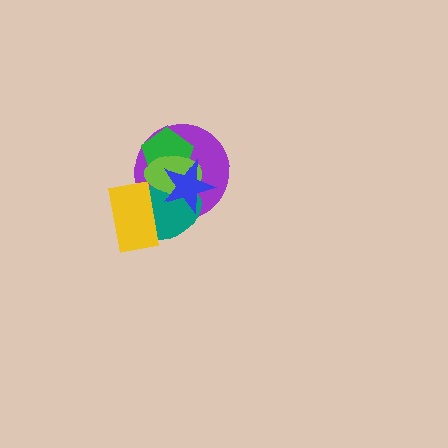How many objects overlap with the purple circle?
5 objects overlap with the purple circle.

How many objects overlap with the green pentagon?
4 objects overlap with the green pentagon.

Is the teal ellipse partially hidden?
Yes, it is partially covered by another shape.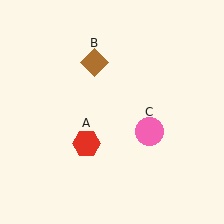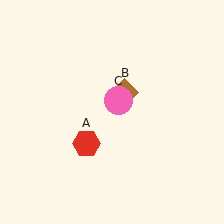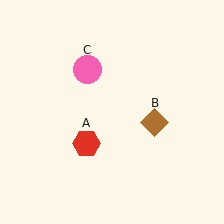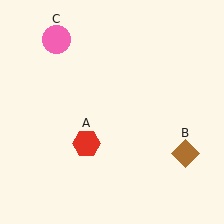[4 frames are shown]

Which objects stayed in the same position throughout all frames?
Red hexagon (object A) remained stationary.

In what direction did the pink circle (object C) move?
The pink circle (object C) moved up and to the left.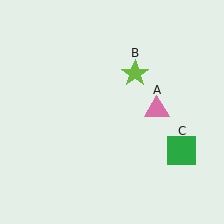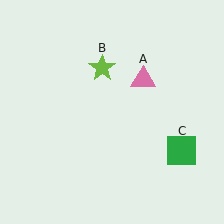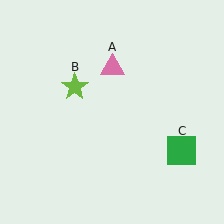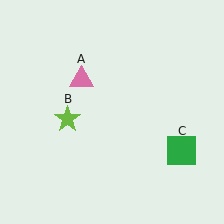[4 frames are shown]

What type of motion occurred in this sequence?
The pink triangle (object A), lime star (object B) rotated counterclockwise around the center of the scene.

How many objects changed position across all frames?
2 objects changed position: pink triangle (object A), lime star (object B).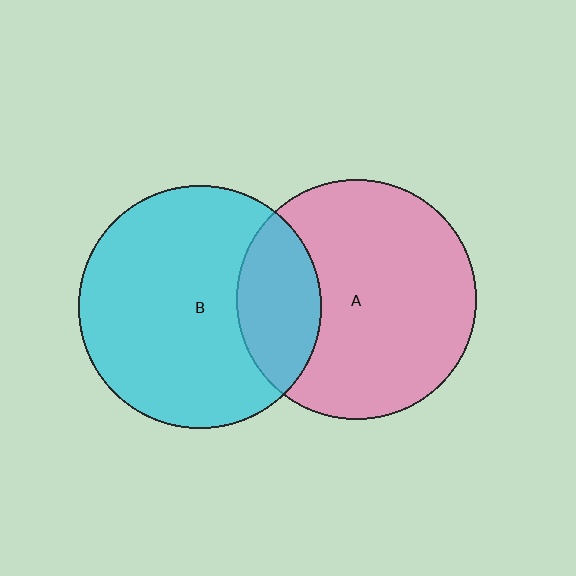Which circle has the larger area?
Circle B (cyan).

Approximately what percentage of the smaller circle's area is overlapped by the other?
Approximately 25%.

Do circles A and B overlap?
Yes.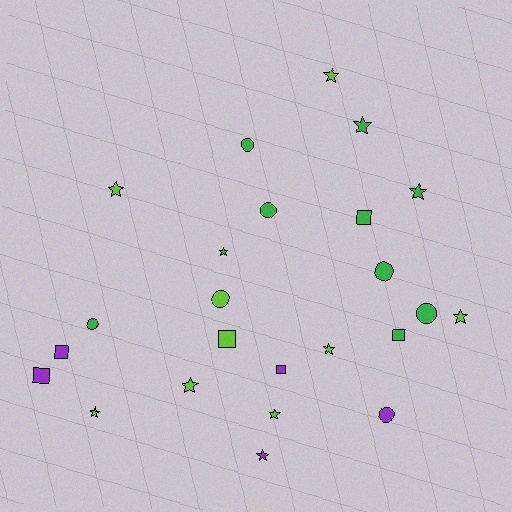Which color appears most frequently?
Green, with 10 objects.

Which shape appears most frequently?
Star, with 11 objects.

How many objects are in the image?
There are 24 objects.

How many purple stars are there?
There is 1 purple star.